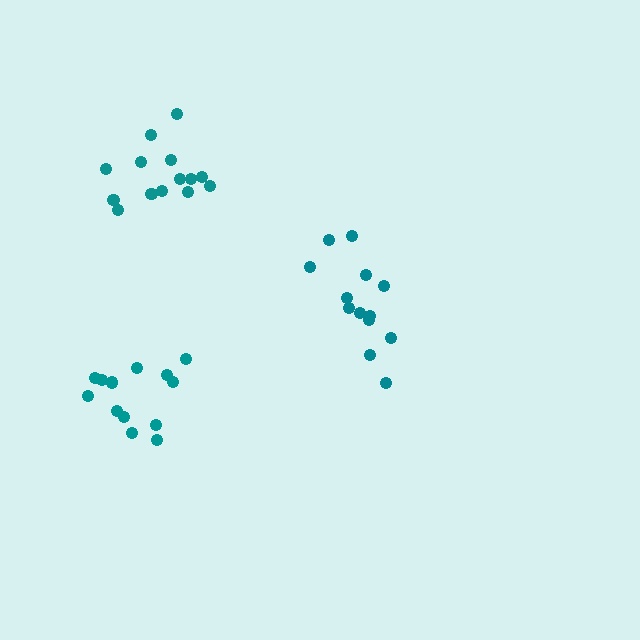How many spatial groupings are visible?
There are 3 spatial groupings.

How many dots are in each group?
Group 1: 13 dots, Group 2: 13 dots, Group 3: 14 dots (40 total).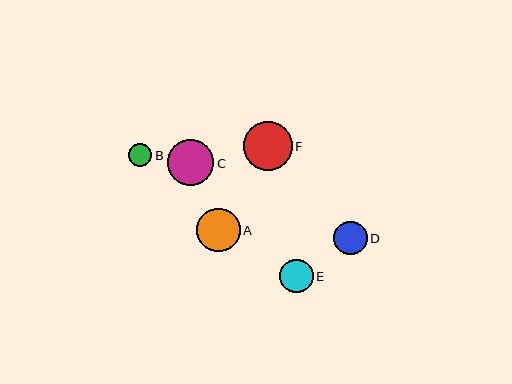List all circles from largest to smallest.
From largest to smallest: F, C, A, E, D, B.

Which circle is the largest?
Circle F is the largest with a size of approximately 49 pixels.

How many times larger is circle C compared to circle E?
Circle C is approximately 1.4 times the size of circle E.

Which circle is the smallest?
Circle B is the smallest with a size of approximately 23 pixels.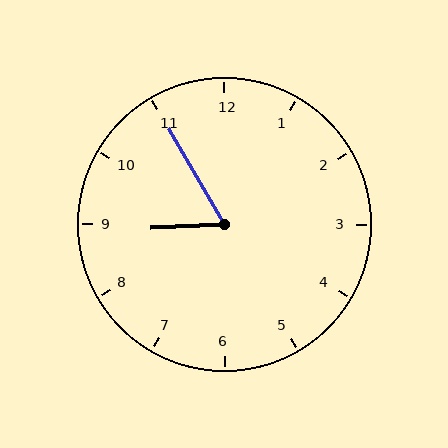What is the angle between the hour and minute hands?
Approximately 62 degrees.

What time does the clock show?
8:55.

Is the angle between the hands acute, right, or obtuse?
It is acute.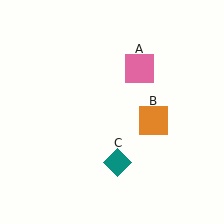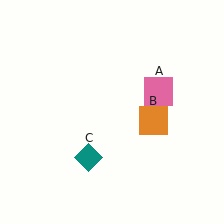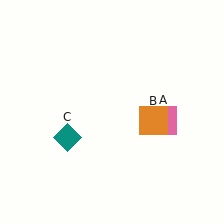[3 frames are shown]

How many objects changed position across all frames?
2 objects changed position: pink square (object A), teal diamond (object C).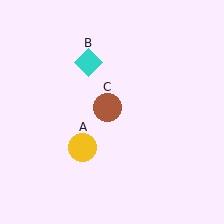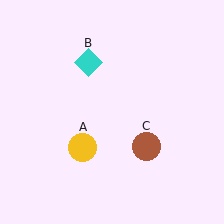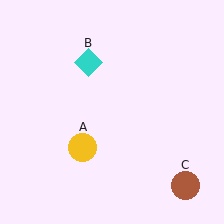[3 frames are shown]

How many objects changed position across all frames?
1 object changed position: brown circle (object C).